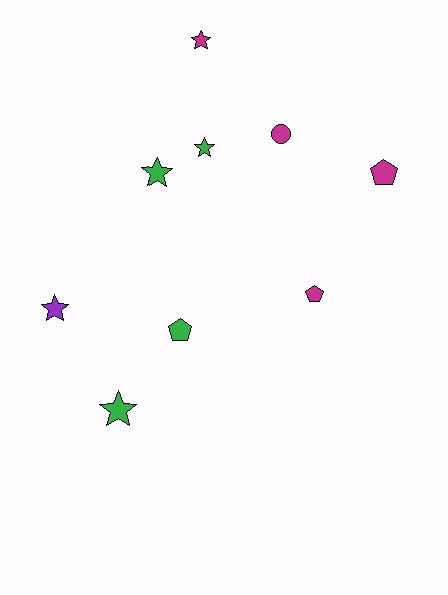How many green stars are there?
There are 3 green stars.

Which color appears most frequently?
Green, with 4 objects.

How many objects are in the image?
There are 9 objects.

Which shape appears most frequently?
Star, with 5 objects.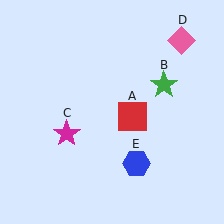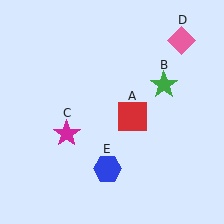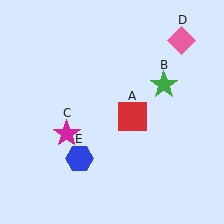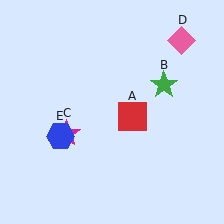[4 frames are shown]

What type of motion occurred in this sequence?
The blue hexagon (object E) rotated clockwise around the center of the scene.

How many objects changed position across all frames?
1 object changed position: blue hexagon (object E).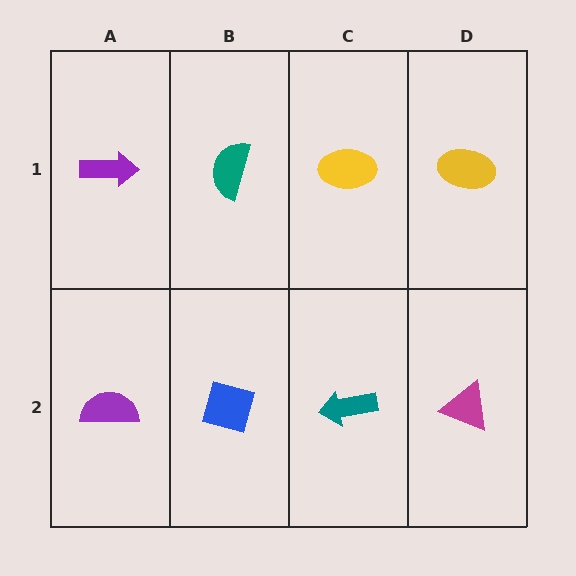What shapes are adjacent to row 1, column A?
A purple semicircle (row 2, column A), a teal semicircle (row 1, column B).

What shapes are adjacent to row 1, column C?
A teal arrow (row 2, column C), a teal semicircle (row 1, column B), a yellow ellipse (row 1, column D).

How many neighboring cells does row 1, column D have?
2.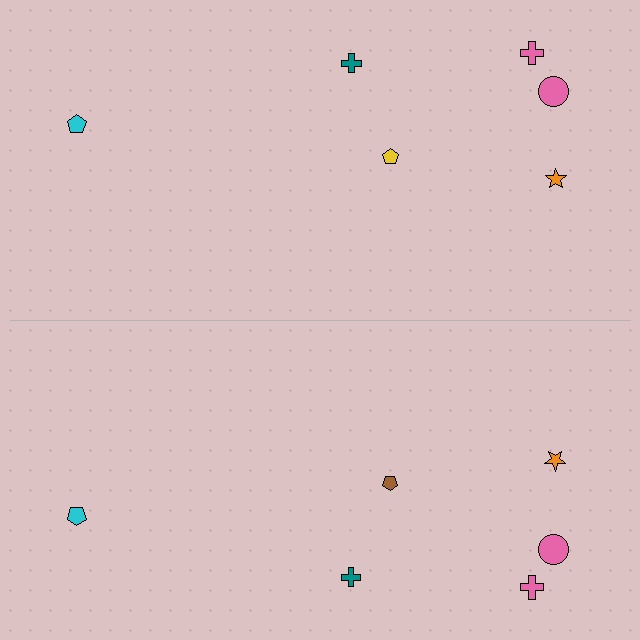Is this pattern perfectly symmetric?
No, the pattern is not perfectly symmetric. The brown pentagon on the bottom side breaks the symmetry — its mirror counterpart is yellow.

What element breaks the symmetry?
The brown pentagon on the bottom side breaks the symmetry — its mirror counterpart is yellow.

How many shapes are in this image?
There are 12 shapes in this image.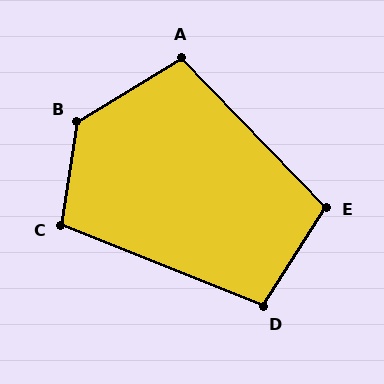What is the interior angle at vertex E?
Approximately 104 degrees (obtuse).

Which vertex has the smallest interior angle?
D, at approximately 100 degrees.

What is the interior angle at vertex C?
Approximately 103 degrees (obtuse).